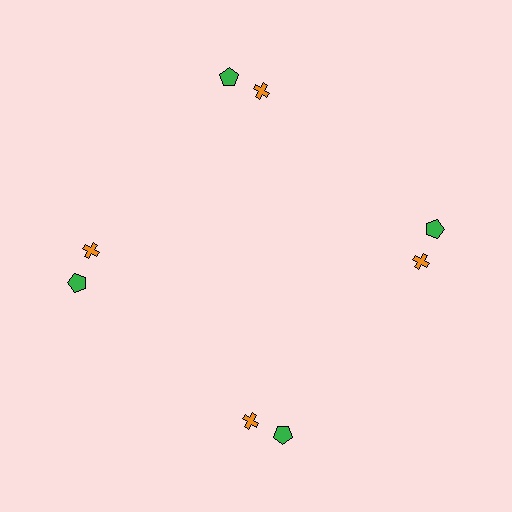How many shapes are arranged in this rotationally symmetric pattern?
There are 8 shapes, arranged in 4 groups of 2.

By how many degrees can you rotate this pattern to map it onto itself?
The pattern maps onto itself every 90 degrees of rotation.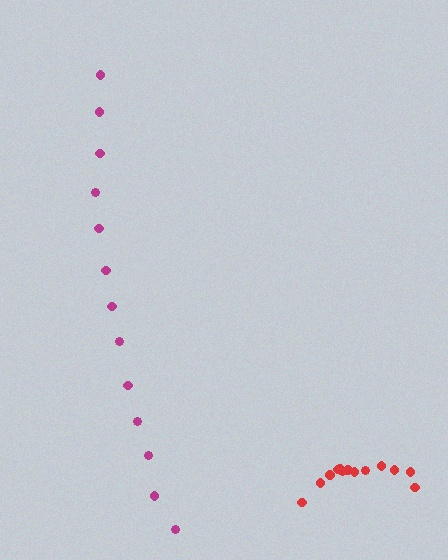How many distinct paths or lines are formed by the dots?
There are 2 distinct paths.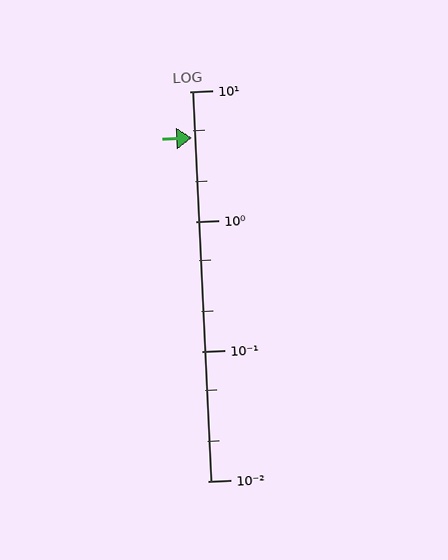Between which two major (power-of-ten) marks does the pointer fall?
The pointer is between 1 and 10.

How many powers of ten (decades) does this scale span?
The scale spans 3 decades, from 0.01 to 10.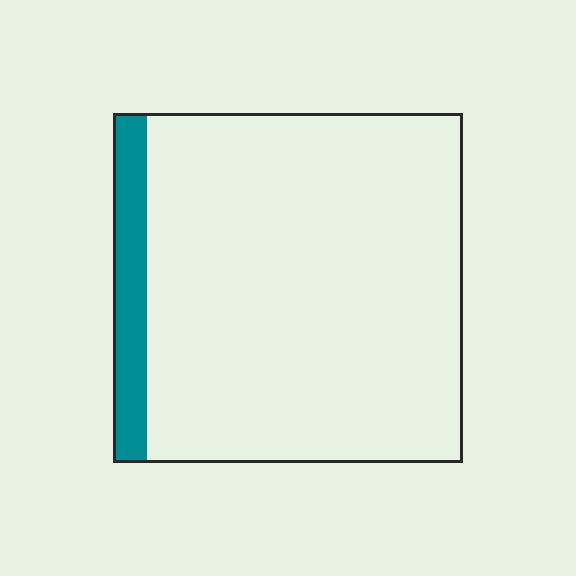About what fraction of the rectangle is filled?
About one tenth (1/10).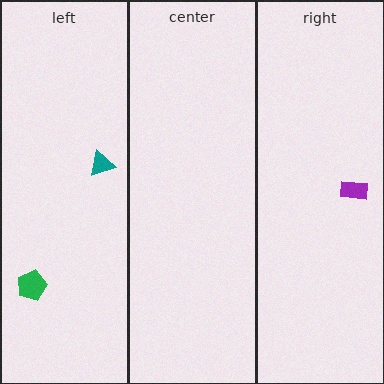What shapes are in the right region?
The purple rectangle.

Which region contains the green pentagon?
The left region.